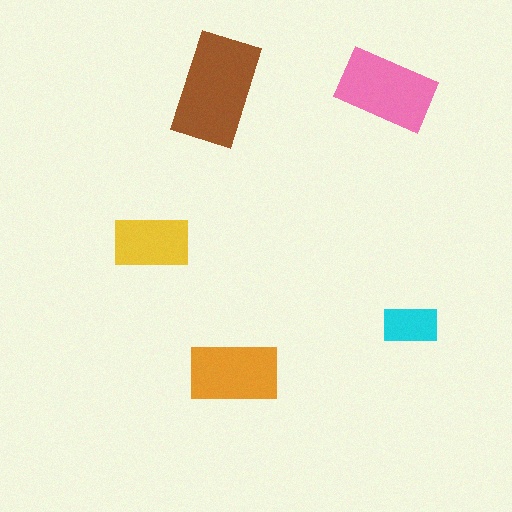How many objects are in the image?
There are 5 objects in the image.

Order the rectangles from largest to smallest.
the brown one, the pink one, the orange one, the yellow one, the cyan one.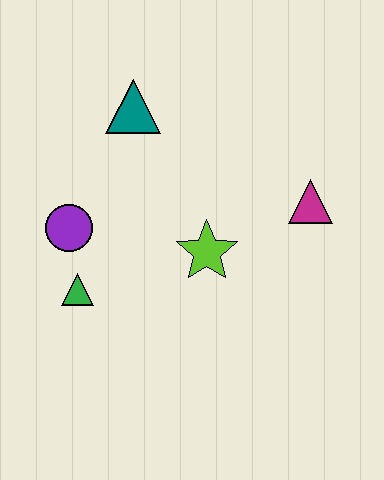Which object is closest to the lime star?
The magenta triangle is closest to the lime star.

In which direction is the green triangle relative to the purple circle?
The green triangle is below the purple circle.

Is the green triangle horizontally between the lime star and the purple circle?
Yes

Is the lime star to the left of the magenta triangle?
Yes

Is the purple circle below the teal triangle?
Yes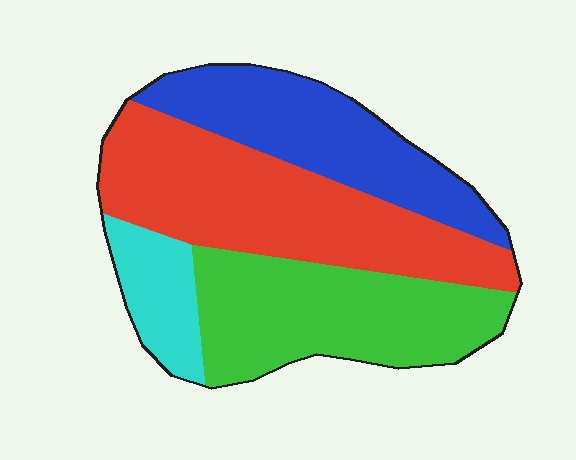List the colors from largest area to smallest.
From largest to smallest: red, green, blue, cyan.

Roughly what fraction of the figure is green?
Green covers 29% of the figure.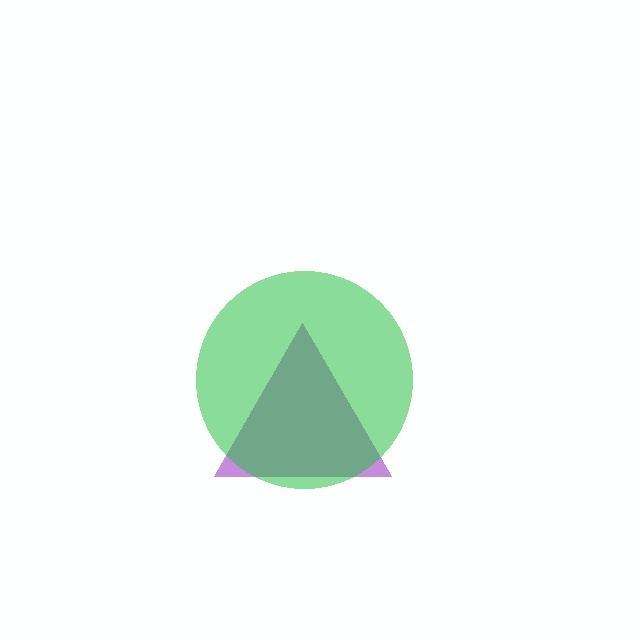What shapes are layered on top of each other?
The layered shapes are: a purple triangle, a green circle.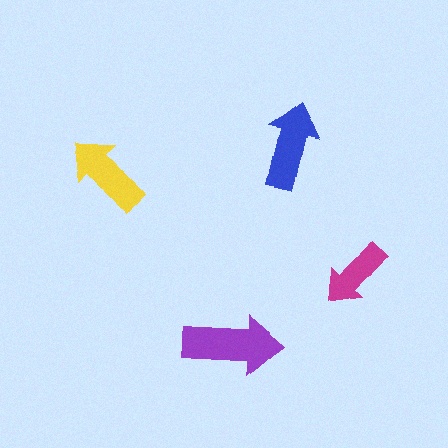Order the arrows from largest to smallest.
the purple one, the blue one, the yellow one, the magenta one.